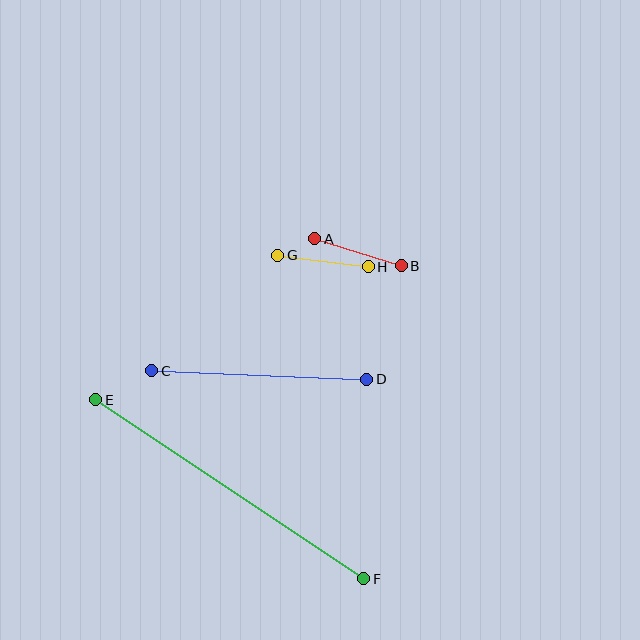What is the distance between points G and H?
The distance is approximately 91 pixels.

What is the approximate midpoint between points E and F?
The midpoint is at approximately (230, 489) pixels.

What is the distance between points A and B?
The distance is approximately 91 pixels.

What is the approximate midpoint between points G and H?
The midpoint is at approximately (323, 261) pixels.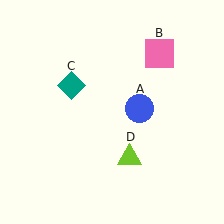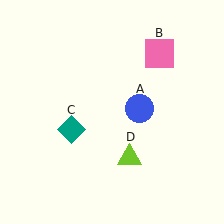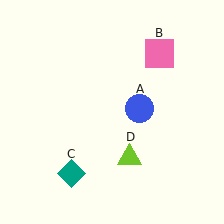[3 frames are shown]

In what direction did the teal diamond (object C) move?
The teal diamond (object C) moved down.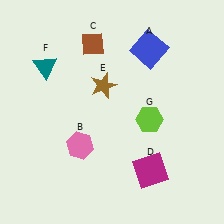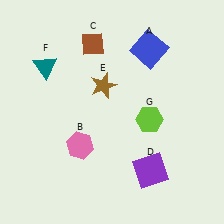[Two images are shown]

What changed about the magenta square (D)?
In Image 1, D is magenta. In Image 2, it changed to purple.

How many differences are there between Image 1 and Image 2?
There is 1 difference between the two images.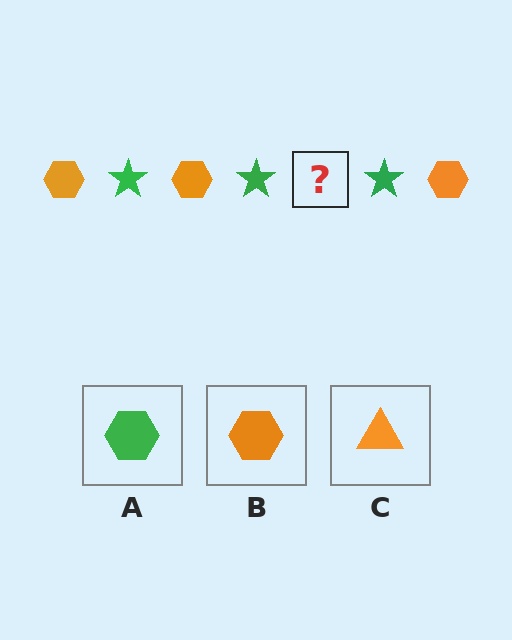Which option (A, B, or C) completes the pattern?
B.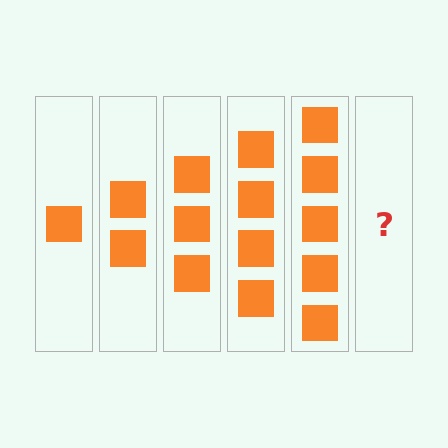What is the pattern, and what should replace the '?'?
The pattern is that each step adds one more square. The '?' should be 6 squares.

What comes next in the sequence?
The next element should be 6 squares.